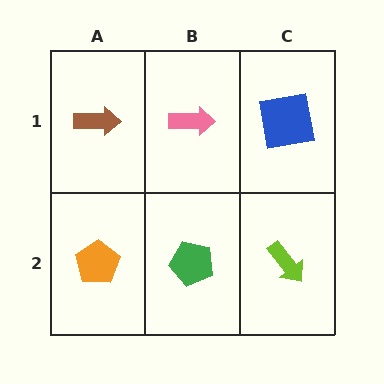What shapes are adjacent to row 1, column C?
A lime arrow (row 2, column C), a pink arrow (row 1, column B).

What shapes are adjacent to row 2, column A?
A brown arrow (row 1, column A), a green pentagon (row 2, column B).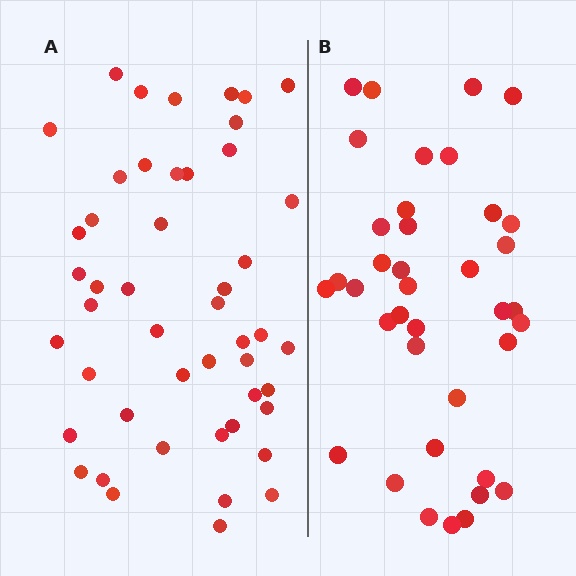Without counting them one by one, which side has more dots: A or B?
Region A (the left region) has more dots.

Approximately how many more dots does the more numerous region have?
Region A has roughly 10 or so more dots than region B.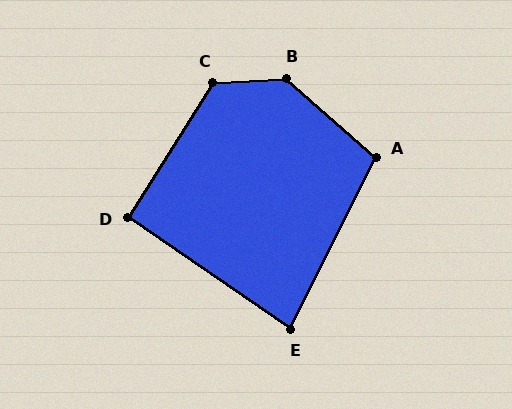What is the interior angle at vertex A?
Approximately 105 degrees (obtuse).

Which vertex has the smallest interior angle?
E, at approximately 82 degrees.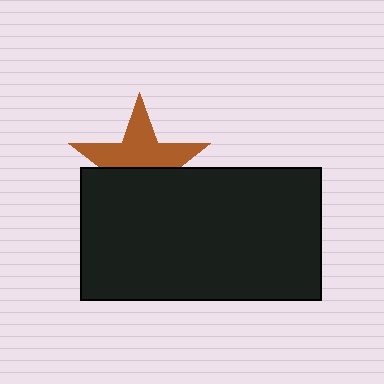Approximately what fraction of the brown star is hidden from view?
Roughly 45% of the brown star is hidden behind the black rectangle.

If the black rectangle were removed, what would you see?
You would see the complete brown star.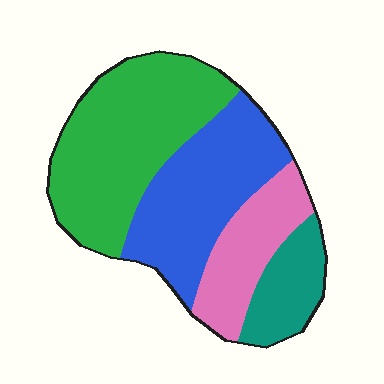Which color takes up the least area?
Teal, at roughly 15%.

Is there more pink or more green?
Green.